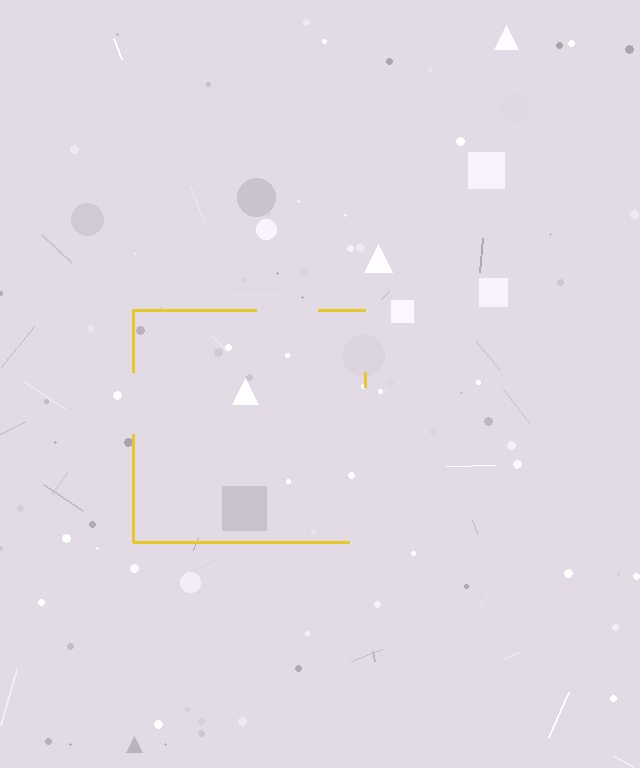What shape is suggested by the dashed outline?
The dashed outline suggests a square.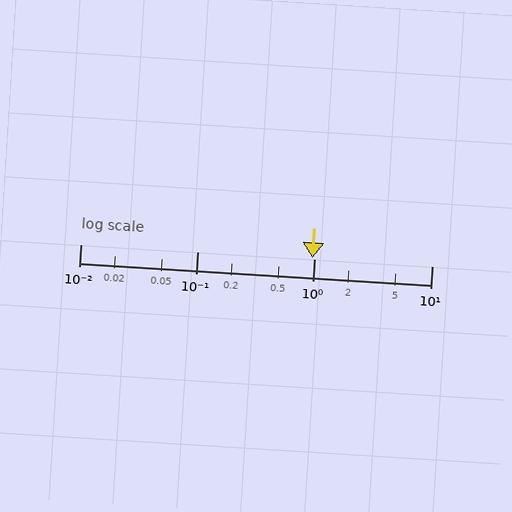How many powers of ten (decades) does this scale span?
The scale spans 3 decades, from 0.01 to 10.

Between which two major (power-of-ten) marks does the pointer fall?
The pointer is between 0.1 and 1.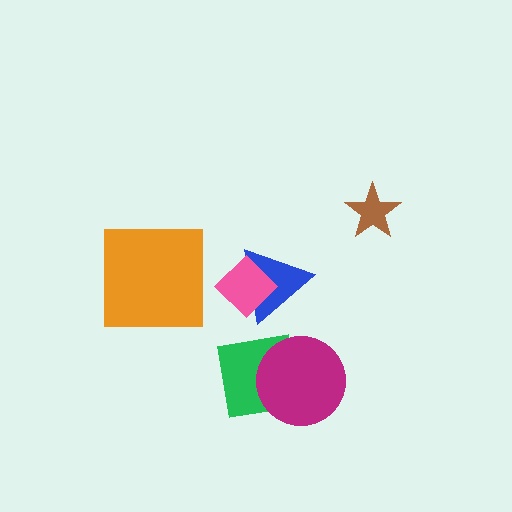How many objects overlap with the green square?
1 object overlaps with the green square.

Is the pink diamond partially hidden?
No, no other shape covers it.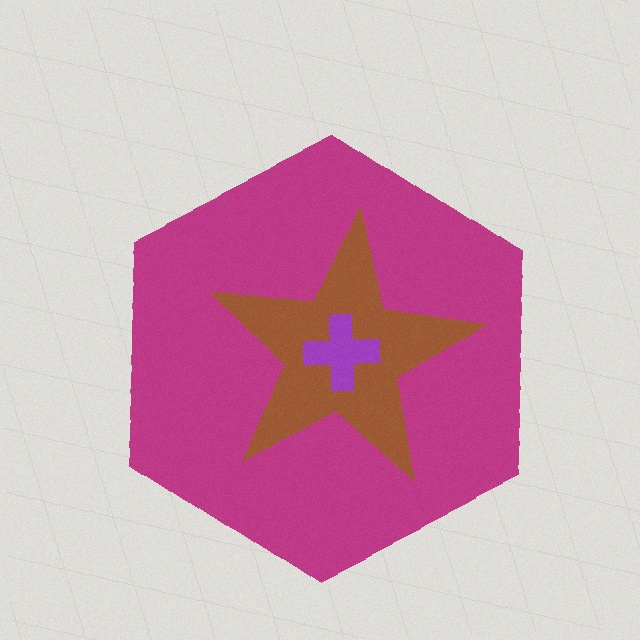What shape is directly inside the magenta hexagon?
The brown star.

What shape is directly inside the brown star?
The purple cross.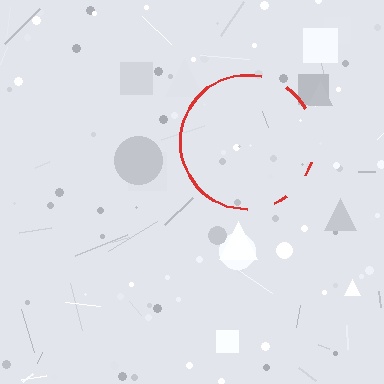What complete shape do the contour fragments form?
The contour fragments form a circle.